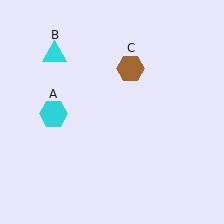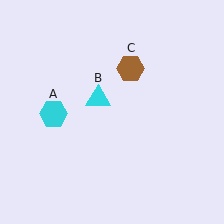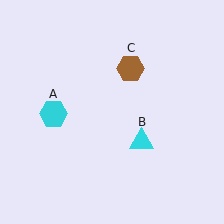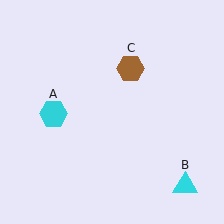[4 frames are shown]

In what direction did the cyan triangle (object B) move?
The cyan triangle (object B) moved down and to the right.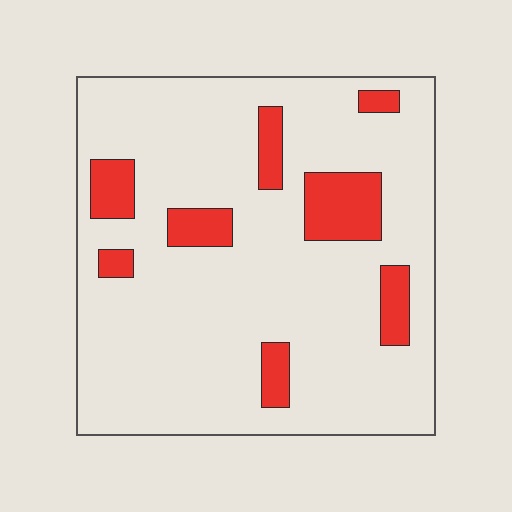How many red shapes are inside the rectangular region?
8.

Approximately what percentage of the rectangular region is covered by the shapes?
Approximately 15%.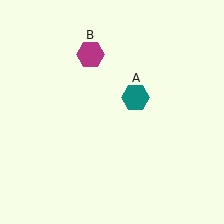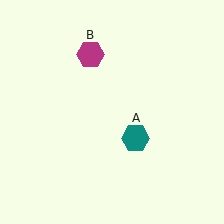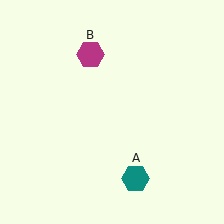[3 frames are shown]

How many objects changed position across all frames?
1 object changed position: teal hexagon (object A).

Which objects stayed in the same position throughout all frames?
Magenta hexagon (object B) remained stationary.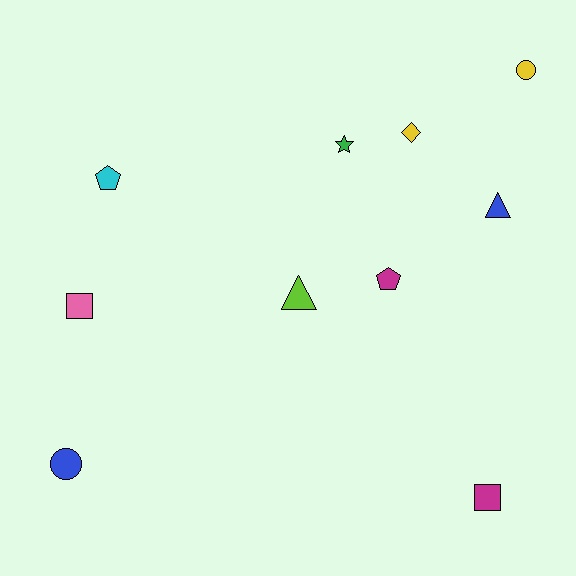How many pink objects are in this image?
There is 1 pink object.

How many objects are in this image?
There are 10 objects.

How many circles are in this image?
There are 2 circles.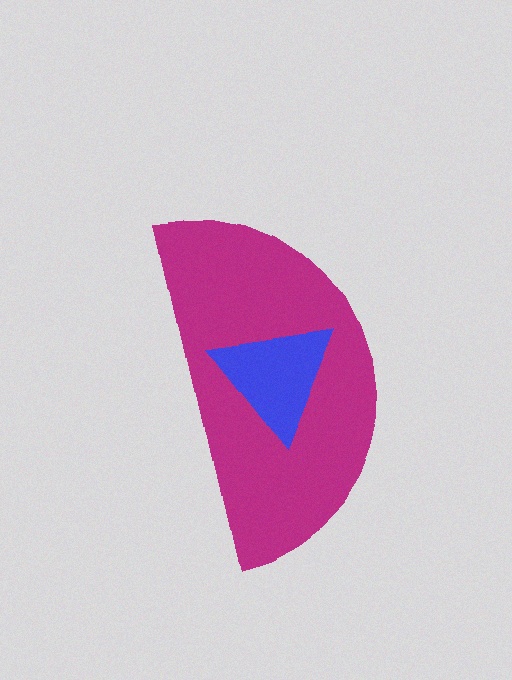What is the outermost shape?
The magenta semicircle.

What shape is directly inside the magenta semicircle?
The blue triangle.